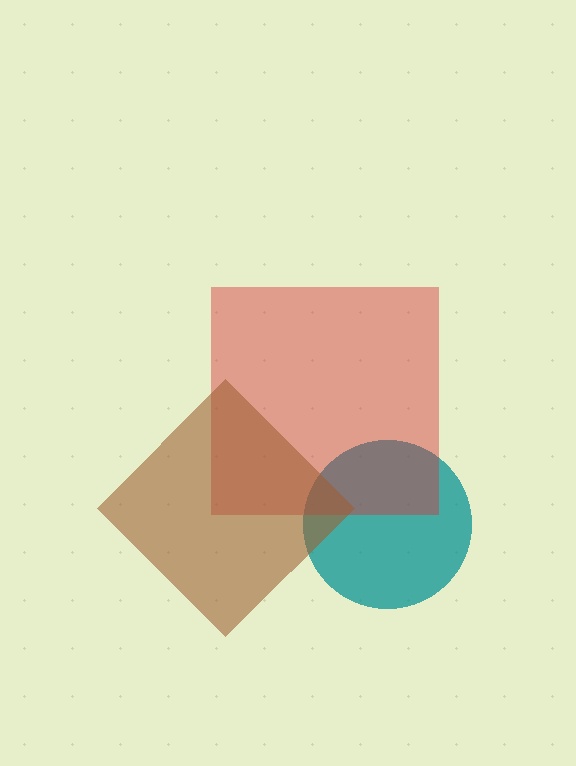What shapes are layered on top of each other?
The layered shapes are: a teal circle, a red square, a brown diamond.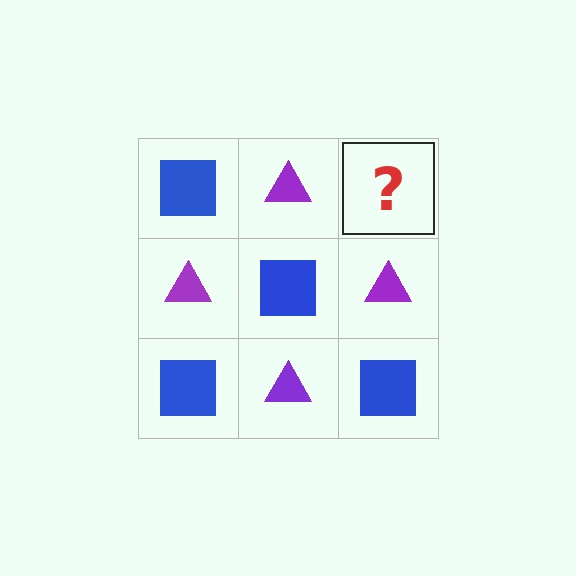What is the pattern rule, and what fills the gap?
The rule is that it alternates blue square and purple triangle in a checkerboard pattern. The gap should be filled with a blue square.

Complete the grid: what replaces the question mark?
The question mark should be replaced with a blue square.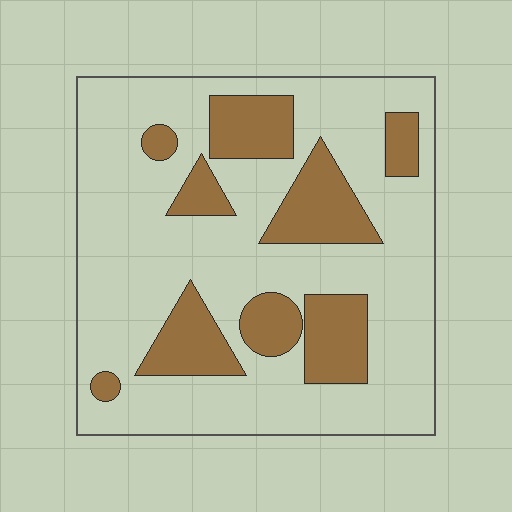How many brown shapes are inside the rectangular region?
9.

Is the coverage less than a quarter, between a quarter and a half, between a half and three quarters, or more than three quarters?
Between a quarter and a half.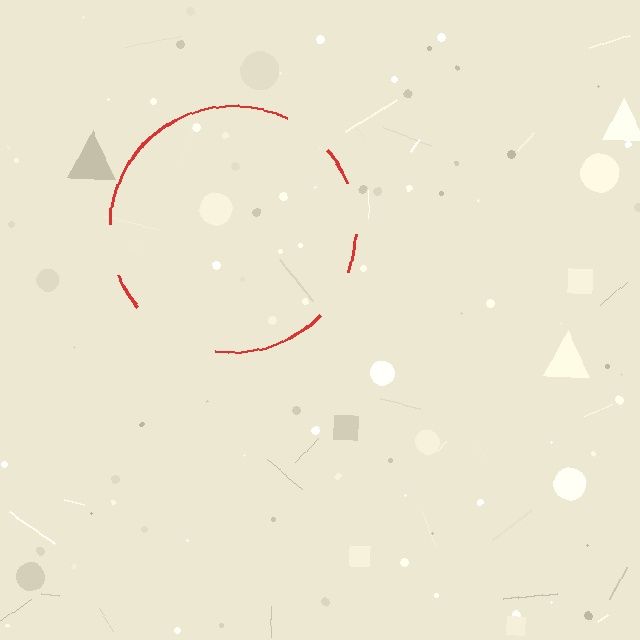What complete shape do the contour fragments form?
The contour fragments form a circle.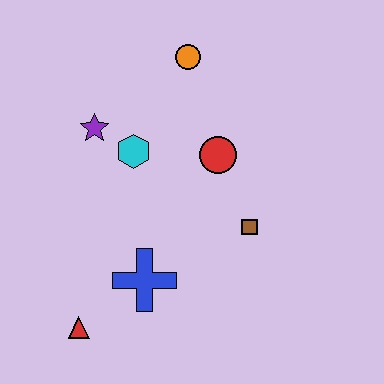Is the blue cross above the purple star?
No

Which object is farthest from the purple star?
The red triangle is farthest from the purple star.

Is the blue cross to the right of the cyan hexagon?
Yes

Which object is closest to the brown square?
The red circle is closest to the brown square.